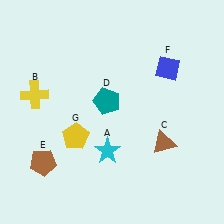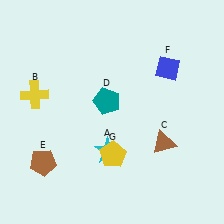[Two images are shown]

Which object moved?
The yellow pentagon (G) moved right.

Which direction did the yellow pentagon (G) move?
The yellow pentagon (G) moved right.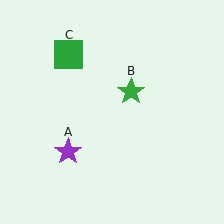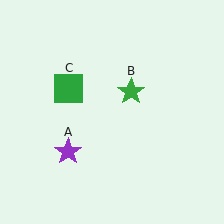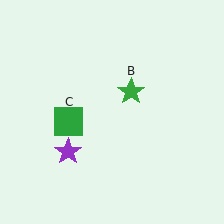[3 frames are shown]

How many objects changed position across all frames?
1 object changed position: green square (object C).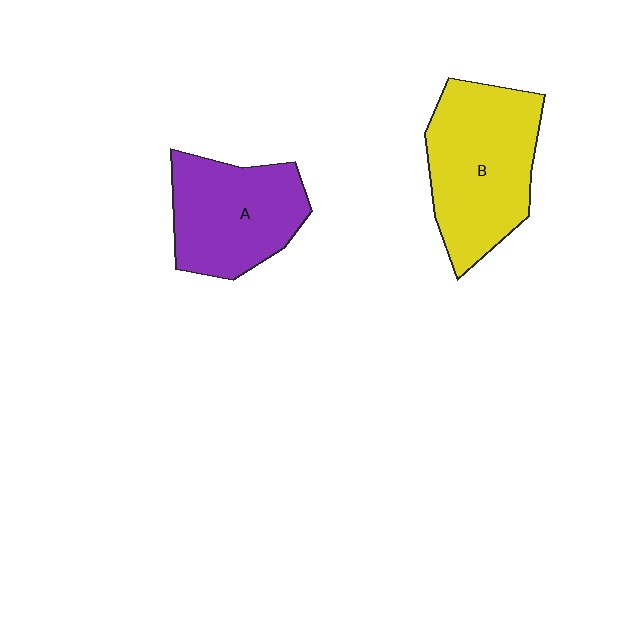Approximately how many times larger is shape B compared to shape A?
Approximately 1.2 times.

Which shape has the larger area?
Shape B (yellow).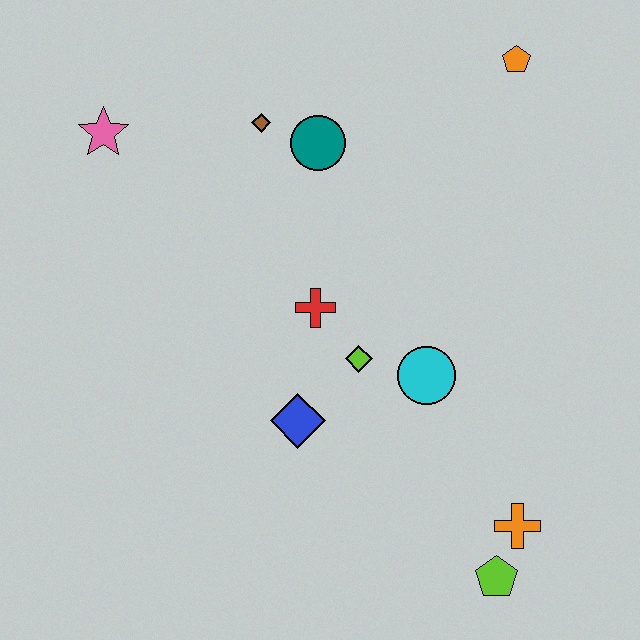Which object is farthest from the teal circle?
The lime pentagon is farthest from the teal circle.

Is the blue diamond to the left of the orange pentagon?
Yes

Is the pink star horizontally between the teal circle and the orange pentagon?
No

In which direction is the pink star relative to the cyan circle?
The pink star is to the left of the cyan circle.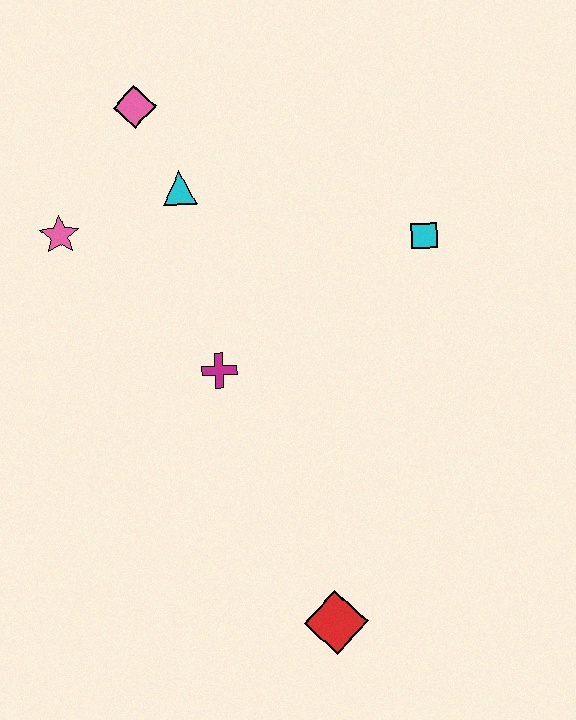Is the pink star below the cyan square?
No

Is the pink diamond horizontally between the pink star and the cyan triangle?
Yes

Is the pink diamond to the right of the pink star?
Yes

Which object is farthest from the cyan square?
The red diamond is farthest from the cyan square.